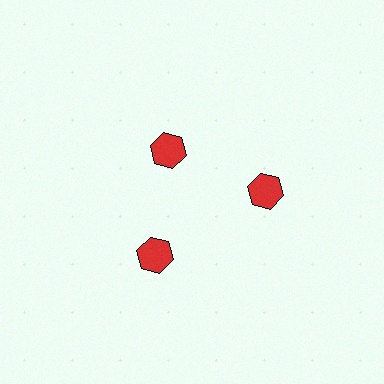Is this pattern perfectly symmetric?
No. The 3 red hexagons are arranged in a ring, but one element near the 11 o'clock position is pulled inward toward the center, breaking the 3-fold rotational symmetry.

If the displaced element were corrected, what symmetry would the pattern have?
It would have 3-fold rotational symmetry — the pattern would map onto itself every 120 degrees.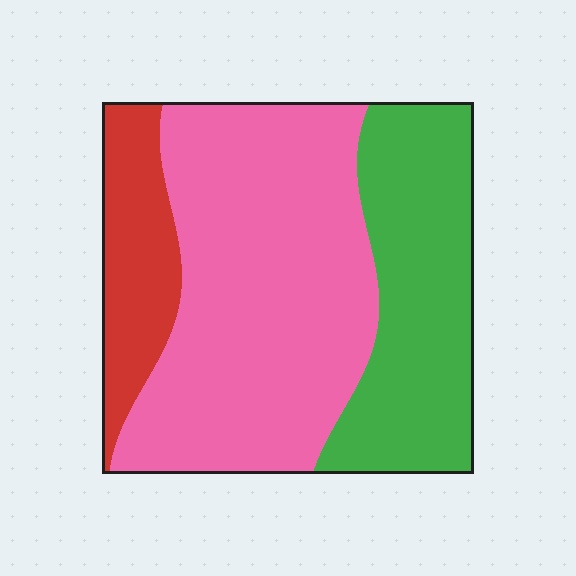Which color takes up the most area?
Pink, at roughly 55%.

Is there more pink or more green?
Pink.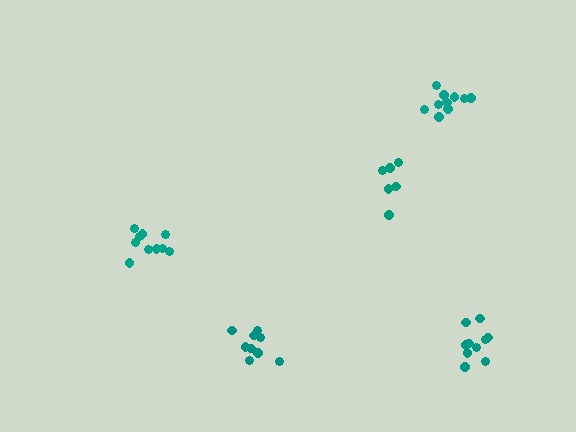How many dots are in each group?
Group 1: 10 dots, Group 2: 10 dots, Group 3: 6 dots, Group 4: 9 dots, Group 5: 10 dots (45 total).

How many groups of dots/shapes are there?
There are 5 groups.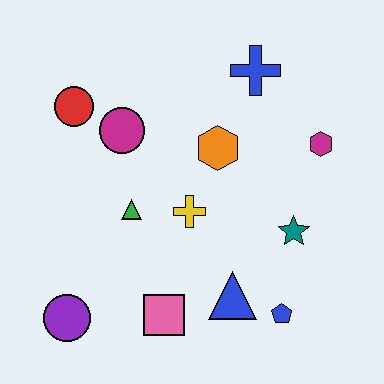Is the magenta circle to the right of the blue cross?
No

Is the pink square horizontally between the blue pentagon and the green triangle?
Yes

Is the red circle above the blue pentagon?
Yes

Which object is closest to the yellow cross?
The green triangle is closest to the yellow cross.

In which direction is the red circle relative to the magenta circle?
The red circle is to the left of the magenta circle.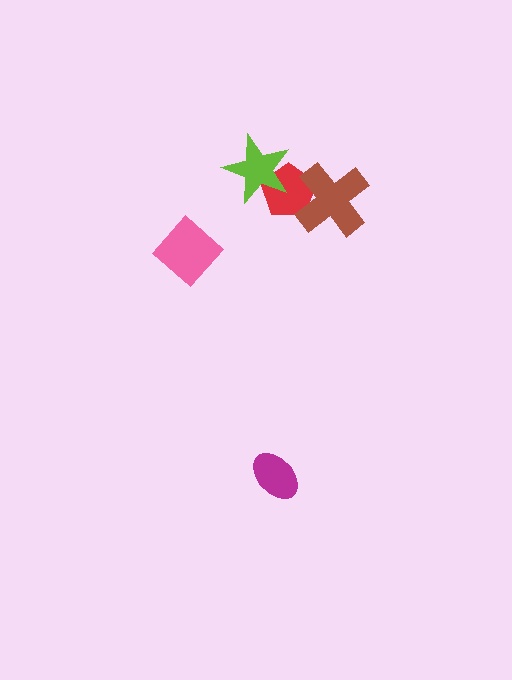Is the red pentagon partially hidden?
Yes, it is partially covered by another shape.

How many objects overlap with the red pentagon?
2 objects overlap with the red pentagon.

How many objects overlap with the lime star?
1 object overlaps with the lime star.